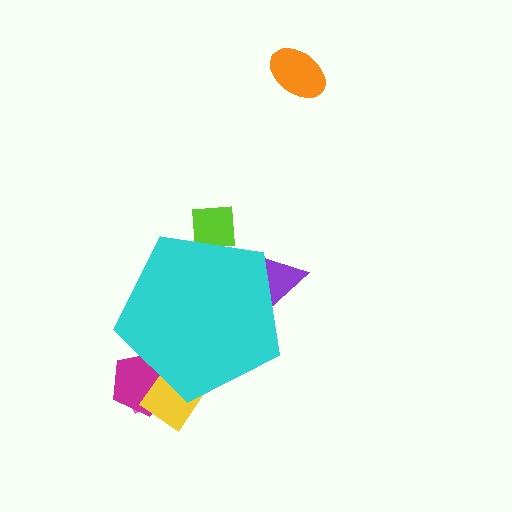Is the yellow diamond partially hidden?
Yes, the yellow diamond is partially hidden behind the cyan pentagon.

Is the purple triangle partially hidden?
Yes, the purple triangle is partially hidden behind the cyan pentagon.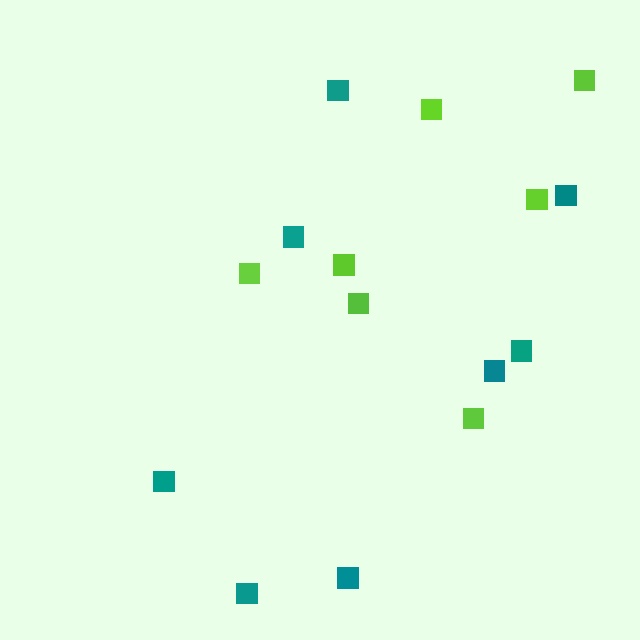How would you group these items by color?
There are 2 groups: one group of teal squares (8) and one group of lime squares (7).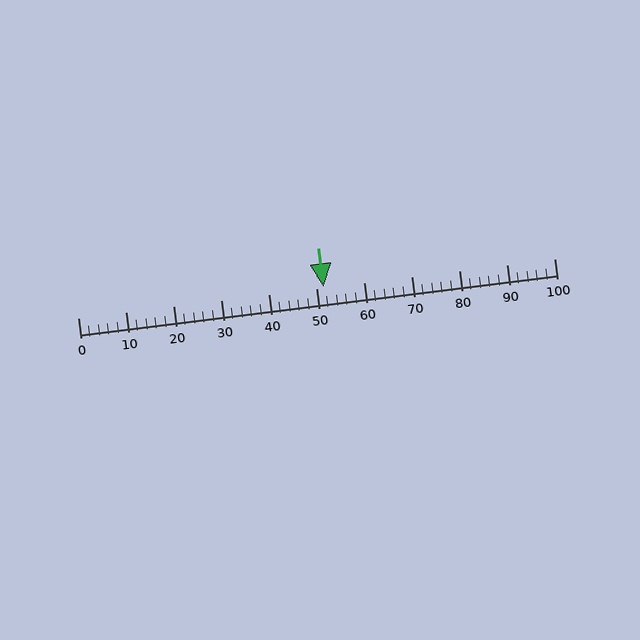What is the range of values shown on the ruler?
The ruler shows values from 0 to 100.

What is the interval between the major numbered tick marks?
The major tick marks are spaced 10 units apart.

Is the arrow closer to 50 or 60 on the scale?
The arrow is closer to 50.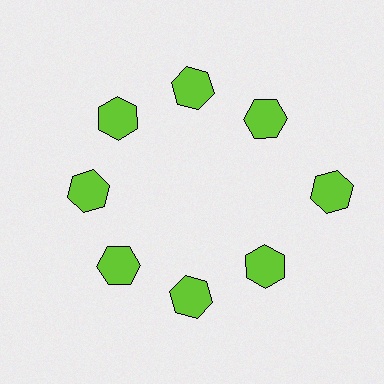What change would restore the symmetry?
The symmetry would be restored by moving it inward, back onto the ring so that all 8 hexagons sit at equal angles and equal distance from the center.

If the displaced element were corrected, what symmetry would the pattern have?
It would have 8-fold rotational symmetry — the pattern would map onto itself every 45 degrees.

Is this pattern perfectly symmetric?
No. The 8 lime hexagons are arranged in a ring, but one element near the 3 o'clock position is pushed outward from the center, breaking the 8-fold rotational symmetry.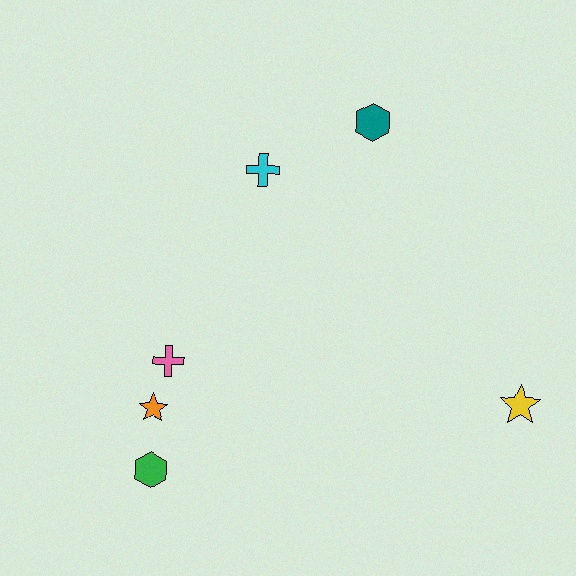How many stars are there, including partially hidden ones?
There are 2 stars.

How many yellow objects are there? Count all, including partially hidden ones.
There is 1 yellow object.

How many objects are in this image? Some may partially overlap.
There are 6 objects.